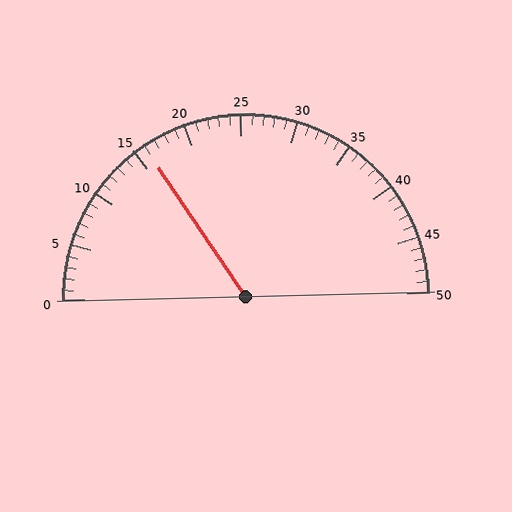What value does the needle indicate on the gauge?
The needle indicates approximately 16.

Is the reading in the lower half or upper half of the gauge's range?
The reading is in the lower half of the range (0 to 50).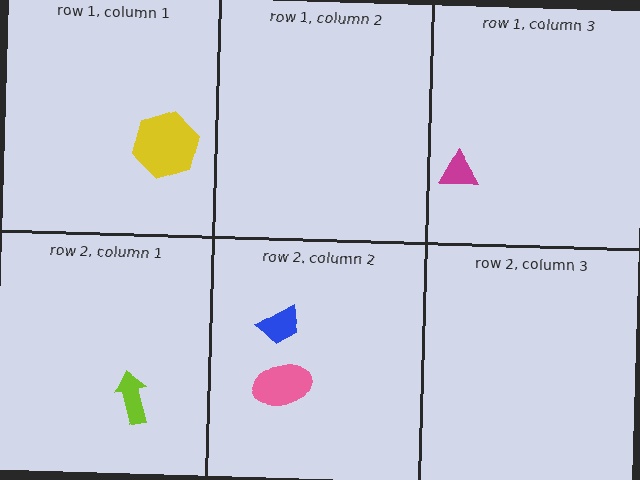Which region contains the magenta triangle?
The row 1, column 3 region.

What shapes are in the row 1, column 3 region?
The magenta triangle.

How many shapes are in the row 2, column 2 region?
2.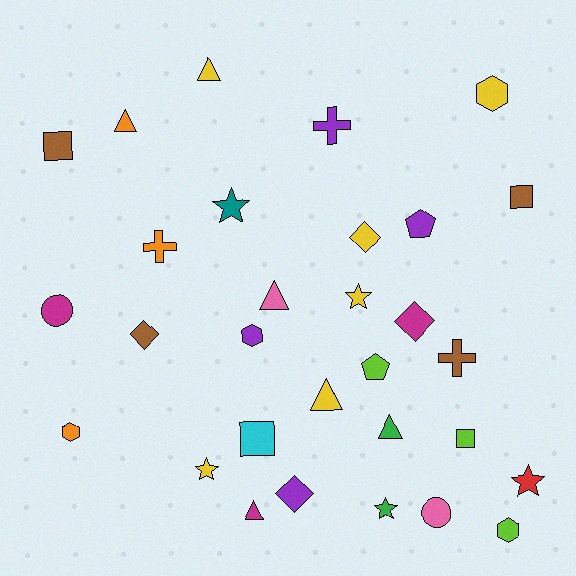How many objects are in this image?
There are 30 objects.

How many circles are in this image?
There are 2 circles.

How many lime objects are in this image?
There are 3 lime objects.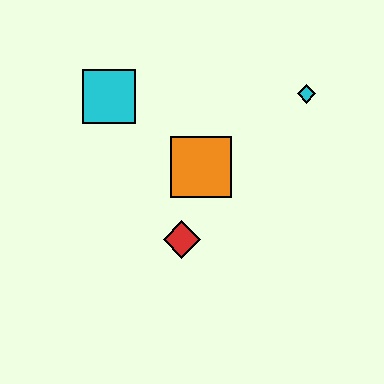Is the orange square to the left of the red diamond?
No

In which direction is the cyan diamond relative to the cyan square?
The cyan diamond is to the right of the cyan square.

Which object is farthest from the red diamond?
The cyan diamond is farthest from the red diamond.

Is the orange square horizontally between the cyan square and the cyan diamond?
Yes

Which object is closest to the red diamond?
The orange square is closest to the red diamond.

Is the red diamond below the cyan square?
Yes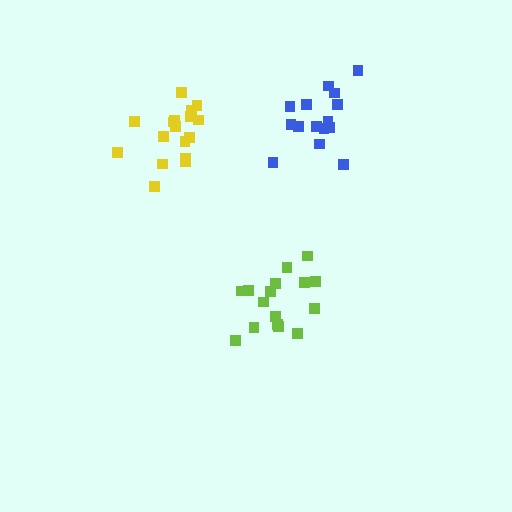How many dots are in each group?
Group 1: 17 dots, Group 2: 16 dots, Group 3: 16 dots (49 total).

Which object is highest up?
The blue cluster is topmost.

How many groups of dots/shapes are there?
There are 3 groups.